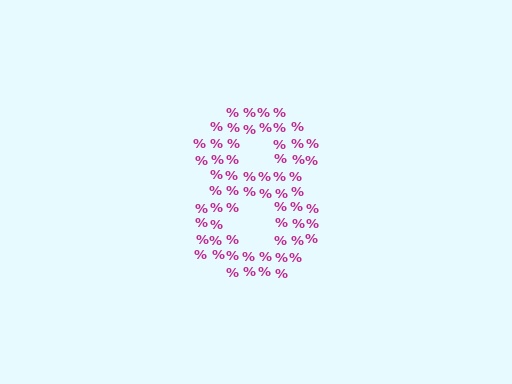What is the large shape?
The large shape is the digit 8.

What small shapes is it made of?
It is made of small percent signs.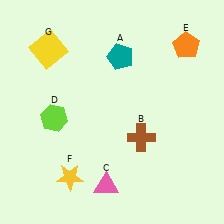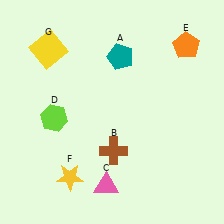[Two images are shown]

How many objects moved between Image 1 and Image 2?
1 object moved between the two images.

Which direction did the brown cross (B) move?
The brown cross (B) moved left.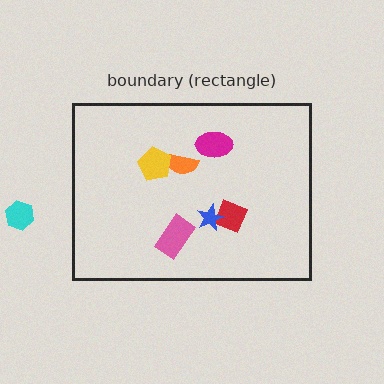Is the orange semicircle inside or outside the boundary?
Inside.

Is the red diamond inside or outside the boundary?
Inside.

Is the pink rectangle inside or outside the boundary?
Inside.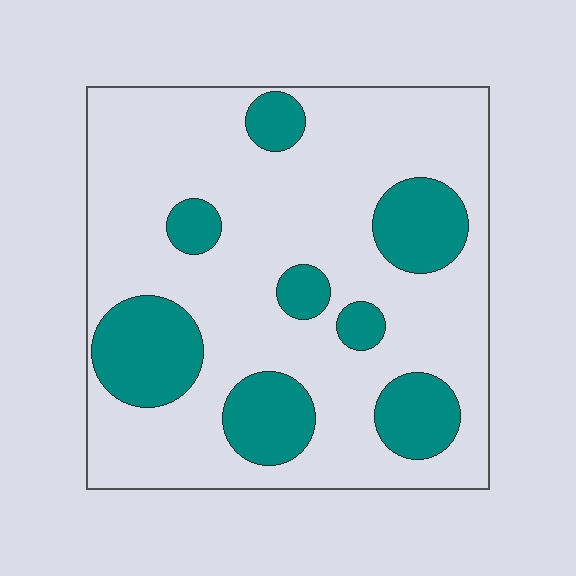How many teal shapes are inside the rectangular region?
8.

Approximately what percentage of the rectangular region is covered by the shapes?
Approximately 25%.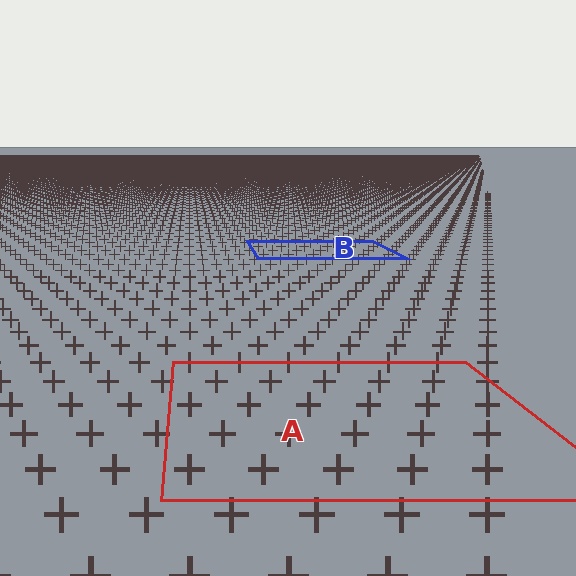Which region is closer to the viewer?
Region A is closer. The texture elements there are larger and more spread out.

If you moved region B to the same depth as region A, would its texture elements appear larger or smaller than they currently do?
They would appear larger. At a closer depth, the same texture elements are projected at a bigger on-screen size.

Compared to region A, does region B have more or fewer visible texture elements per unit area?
Region B has more texture elements per unit area — they are packed more densely because it is farther away.